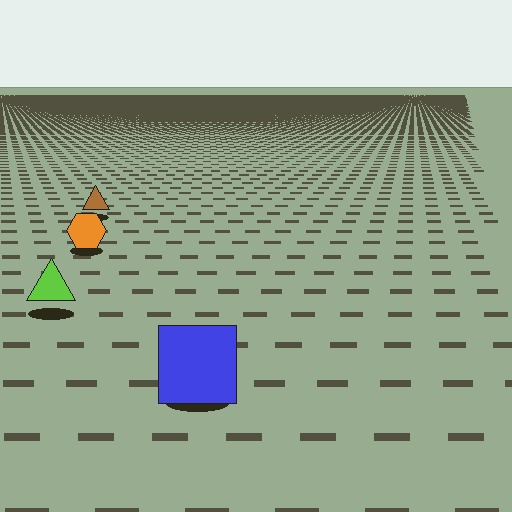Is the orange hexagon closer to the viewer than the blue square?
No. The blue square is closer — you can tell from the texture gradient: the ground texture is coarser near it.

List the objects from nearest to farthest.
From nearest to farthest: the blue square, the lime triangle, the orange hexagon, the brown triangle.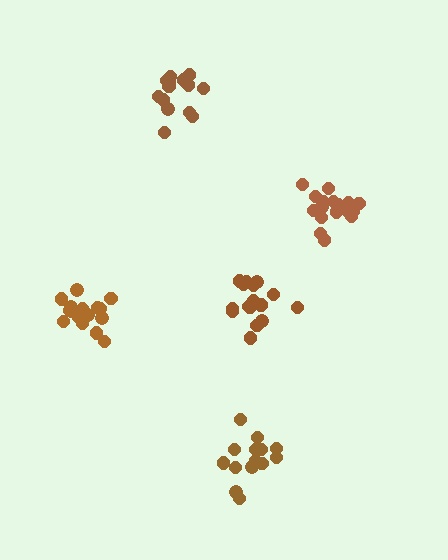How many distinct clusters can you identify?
There are 5 distinct clusters.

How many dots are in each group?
Group 1: 17 dots, Group 2: 14 dots, Group 3: 18 dots, Group 4: 16 dots, Group 5: 14 dots (79 total).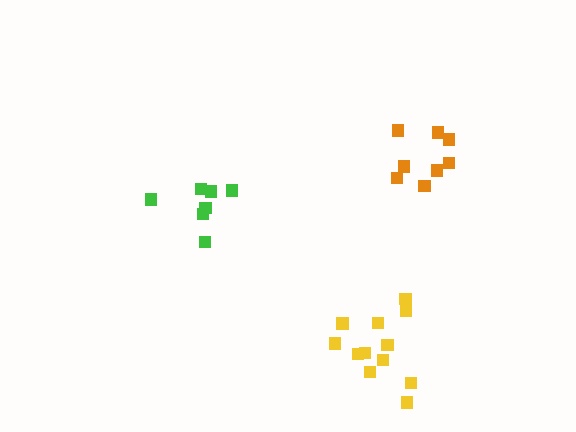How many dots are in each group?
Group 1: 12 dots, Group 2: 7 dots, Group 3: 8 dots (27 total).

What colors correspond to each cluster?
The clusters are colored: yellow, green, orange.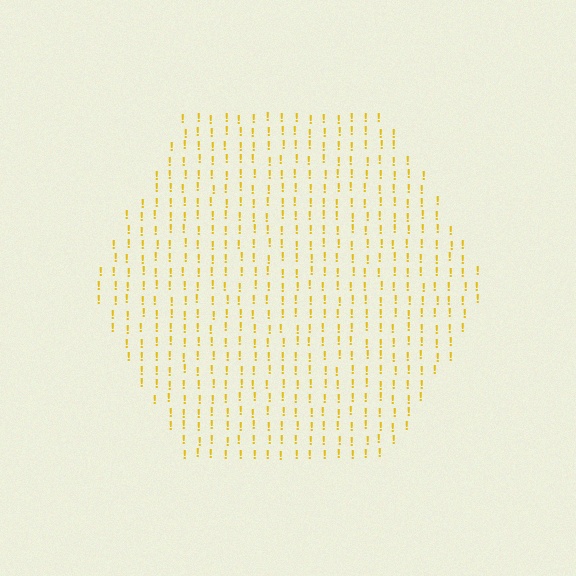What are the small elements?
The small elements are exclamation marks.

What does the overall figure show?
The overall figure shows a hexagon.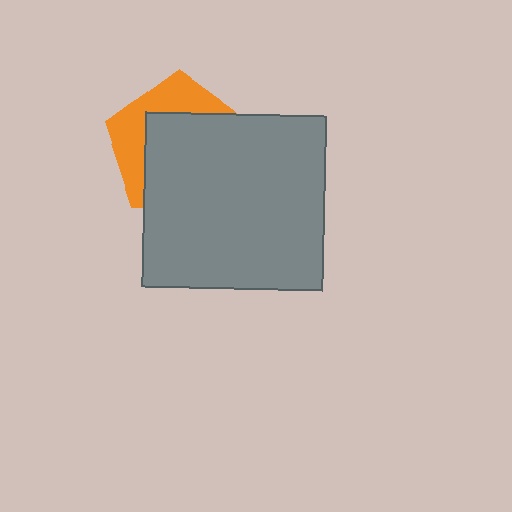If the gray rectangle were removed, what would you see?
You would see the complete orange pentagon.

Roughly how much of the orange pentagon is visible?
A small part of it is visible (roughly 35%).